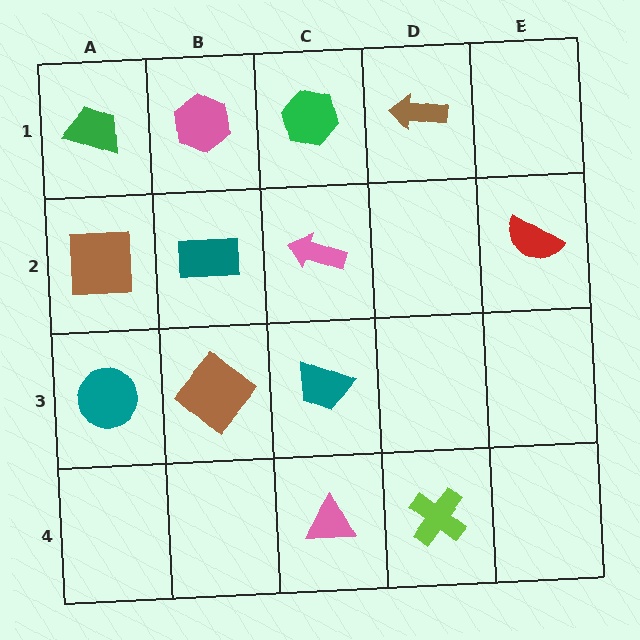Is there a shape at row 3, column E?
No, that cell is empty.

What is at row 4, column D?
A lime cross.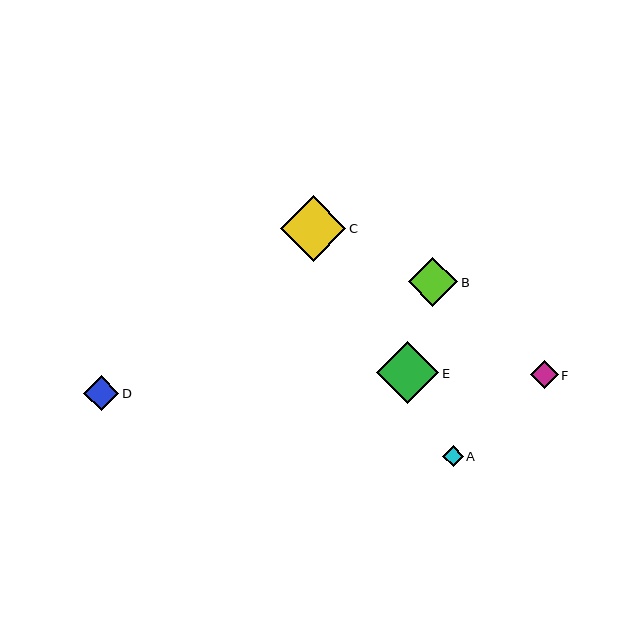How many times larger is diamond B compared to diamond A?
Diamond B is approximately 2.4 times the size of diamond A.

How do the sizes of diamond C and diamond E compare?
Diamond C and diamond E are approximately the same size.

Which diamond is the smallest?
Diamond A is the smallest with a size of approximately 21 pixels.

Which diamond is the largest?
Diamond C is the largest with a size of approximately 65 pixels.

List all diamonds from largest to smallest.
From largest to smallest: C, E, B, D, F, A.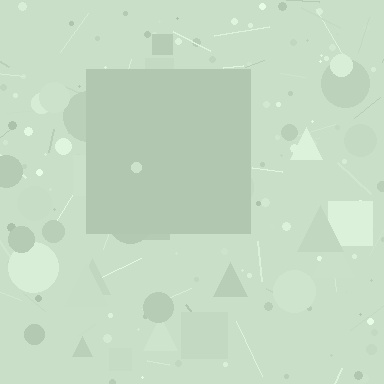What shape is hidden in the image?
A square is hidden in the image.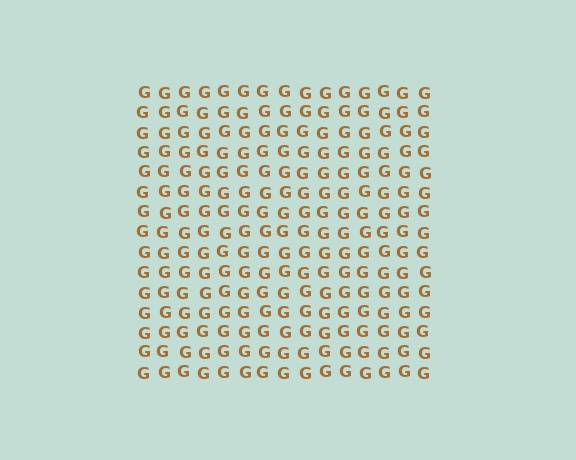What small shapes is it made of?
It is made of small letter G's.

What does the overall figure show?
The overall figure shows a square.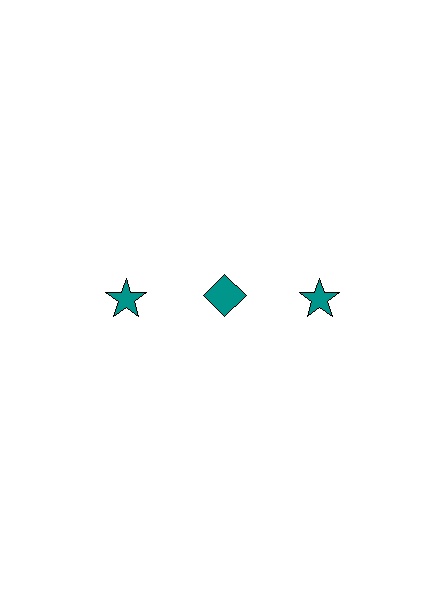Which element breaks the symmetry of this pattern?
The teal diamond in the top row, second from left column breaks the symmetry. All other shapes are teal stars.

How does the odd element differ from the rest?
It has a different shape: diamond instead of star.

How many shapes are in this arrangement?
There are 3 shapes arranged in a grid pattern.